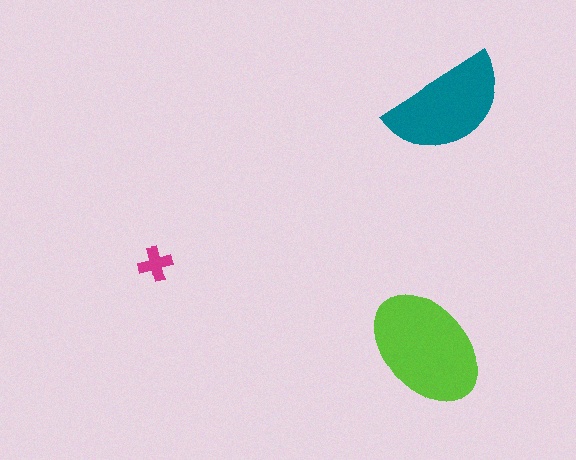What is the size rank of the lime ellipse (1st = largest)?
1st.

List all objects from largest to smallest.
The lime ellipse, the teal semicircle, the magenta cross.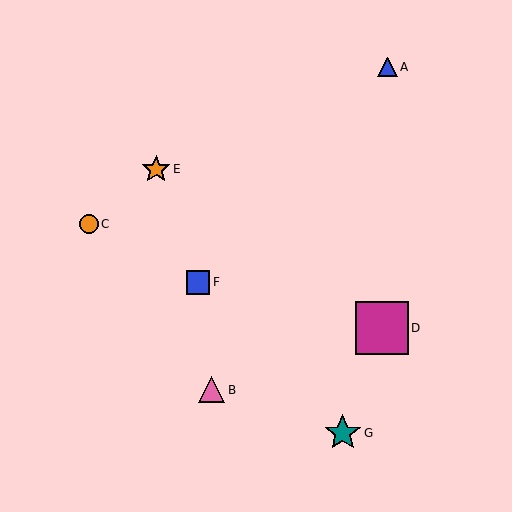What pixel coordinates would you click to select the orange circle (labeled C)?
Click at (89, 224) to select the orange circle C.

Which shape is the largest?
The magenta square (labeled D) is the largest.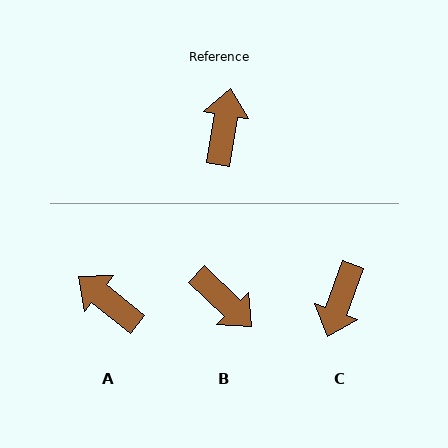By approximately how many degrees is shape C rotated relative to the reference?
Approximately 169 degrees counter-clockwise.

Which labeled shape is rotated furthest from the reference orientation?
C, about 169 degrees away.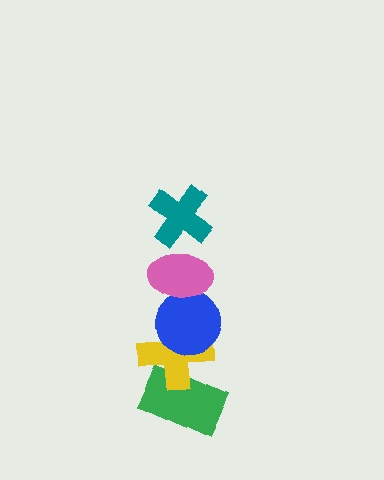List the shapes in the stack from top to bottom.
From top to bottom: the teal cross, the pink ellipse, the blue circle, the yellow cross, the green rectangle.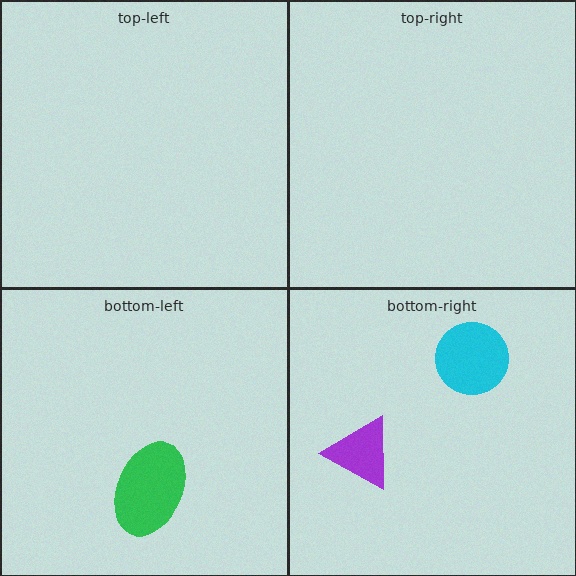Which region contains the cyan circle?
The bottom-right region.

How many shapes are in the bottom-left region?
1.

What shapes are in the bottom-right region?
The purple triangle, the cyan circle.